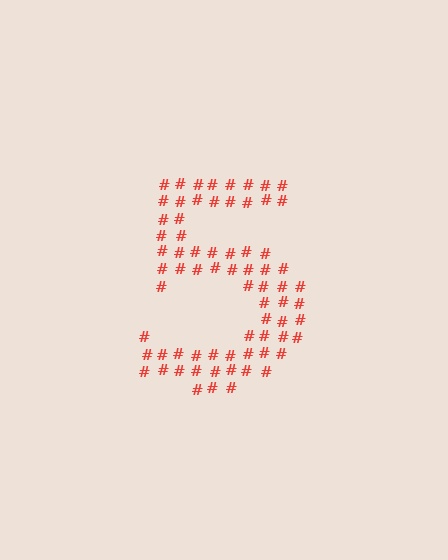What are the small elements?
The small elements are hash symbols.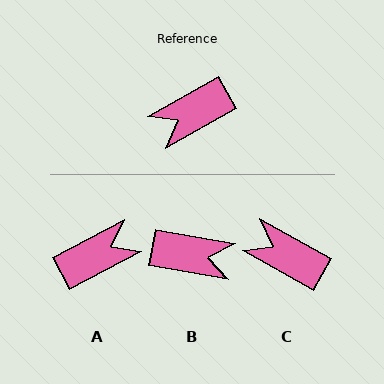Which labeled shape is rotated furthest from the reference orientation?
A, about 178 degrees away.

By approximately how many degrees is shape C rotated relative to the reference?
Approximately 58 degrees clockwise.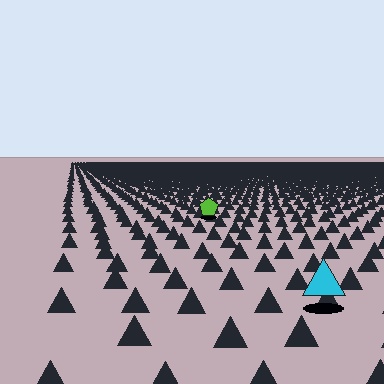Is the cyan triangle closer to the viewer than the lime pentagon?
Yes. The cyan triangle is closer — you can tell from the texture gradient: the ground texture is coarser near it.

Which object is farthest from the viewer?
The lime pentagon is farthest from the viewer. It appears smaller and the ground texture around it is denser.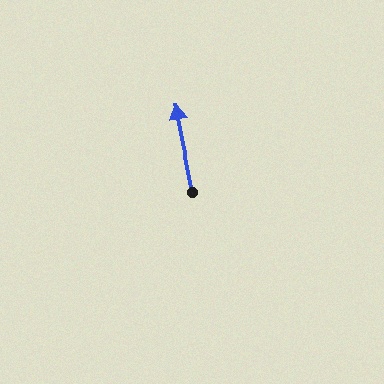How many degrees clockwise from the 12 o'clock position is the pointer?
Approximately 349 degrees.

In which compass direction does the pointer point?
North.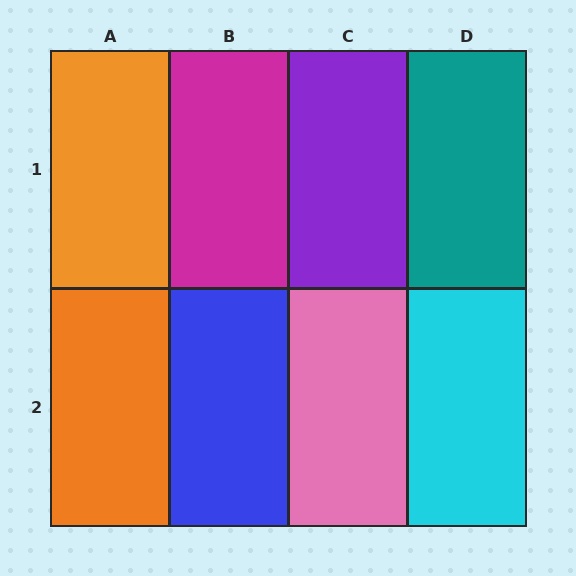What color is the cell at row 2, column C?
Pink.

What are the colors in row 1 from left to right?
Orange, magenta, purple, teal.